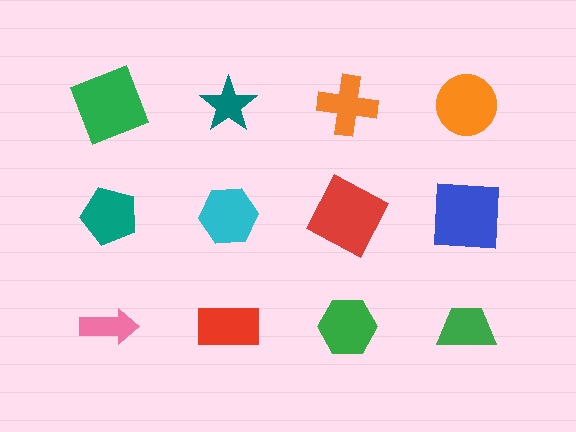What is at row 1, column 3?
An orange cross.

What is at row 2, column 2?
A cyan hexagon.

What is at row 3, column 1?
A pink arrow.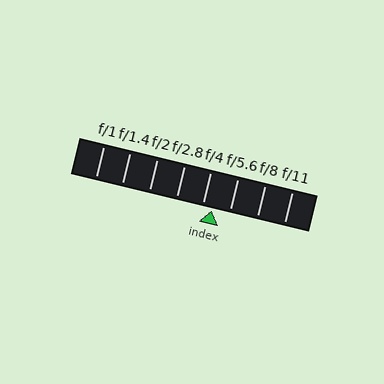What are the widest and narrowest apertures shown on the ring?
The widest aperture shown is f/1 and the narrowest is f/11.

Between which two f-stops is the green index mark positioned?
The index mark is between f/4 and f/5.6.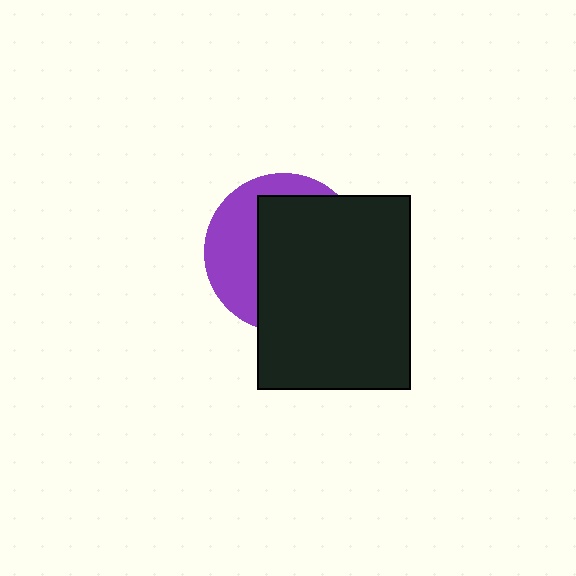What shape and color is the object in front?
The object in front is a black rectangle.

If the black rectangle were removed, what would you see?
You would see the complete purple circle.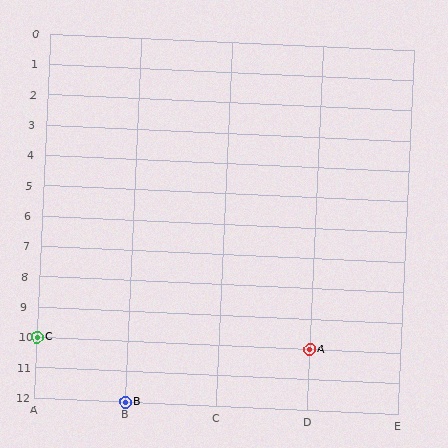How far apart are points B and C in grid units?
Points B and C are 1 column and 2 rows apart (about 2.2 grid units diagonally).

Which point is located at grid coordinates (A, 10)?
Point C is at (A, 10).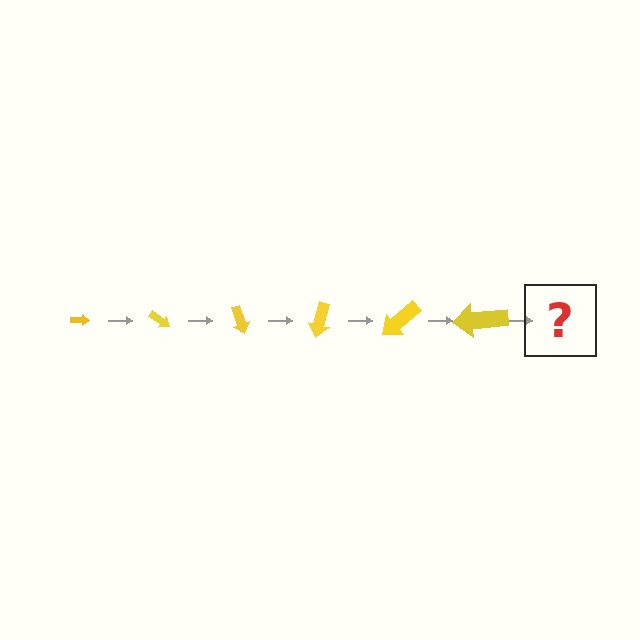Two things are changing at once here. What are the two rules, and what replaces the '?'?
The two rules are that the arrow grows larger each step and it rotates 35 degrees each step. The '?' should be an arrow, larger than the previous one and rotated 210 degrees from the start.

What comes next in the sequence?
The next element should be an arrow, larger than the previous one and rotated 210 degrees from the start.